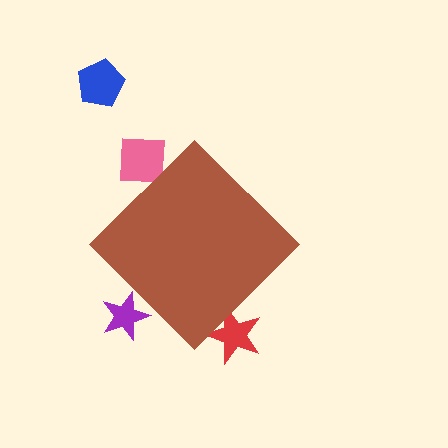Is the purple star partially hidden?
Yes, the purple star is partially hidden behind the brown diamond.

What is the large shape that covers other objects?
A brown diamond.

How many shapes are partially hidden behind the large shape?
3 shapes are partially hidden.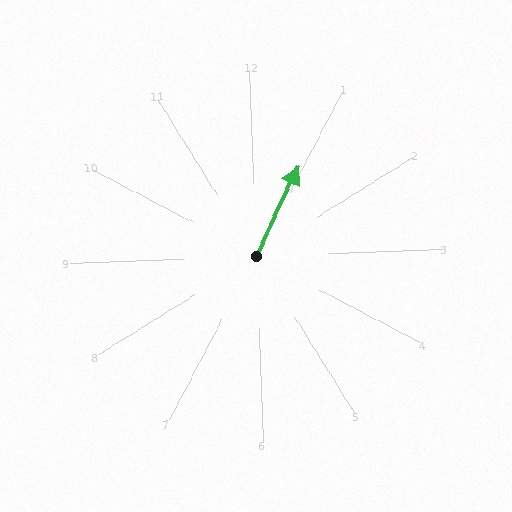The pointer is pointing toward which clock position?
Roughly 1 o'clock.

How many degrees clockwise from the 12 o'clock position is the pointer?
Approximately 27 degrees.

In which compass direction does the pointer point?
Northeast.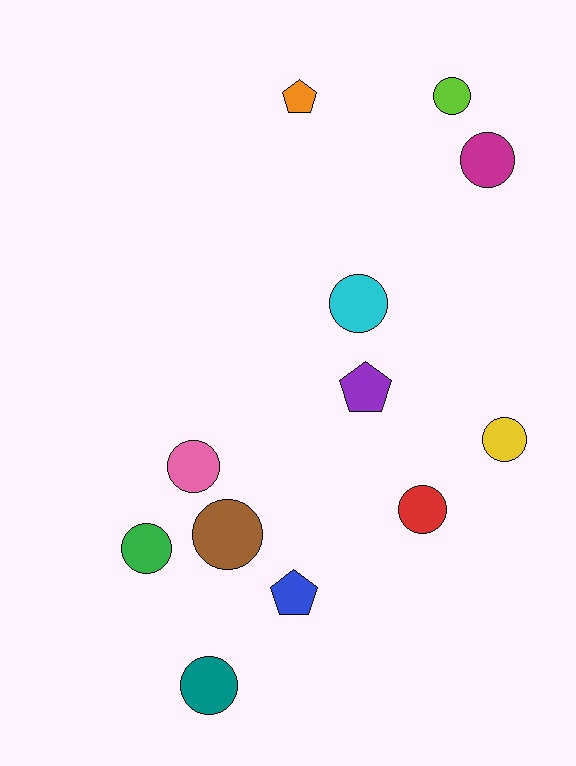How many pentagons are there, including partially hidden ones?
There are 3 pentagons.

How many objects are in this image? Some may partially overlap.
There are 12 objects.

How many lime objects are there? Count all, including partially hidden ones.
There is 1 lime object.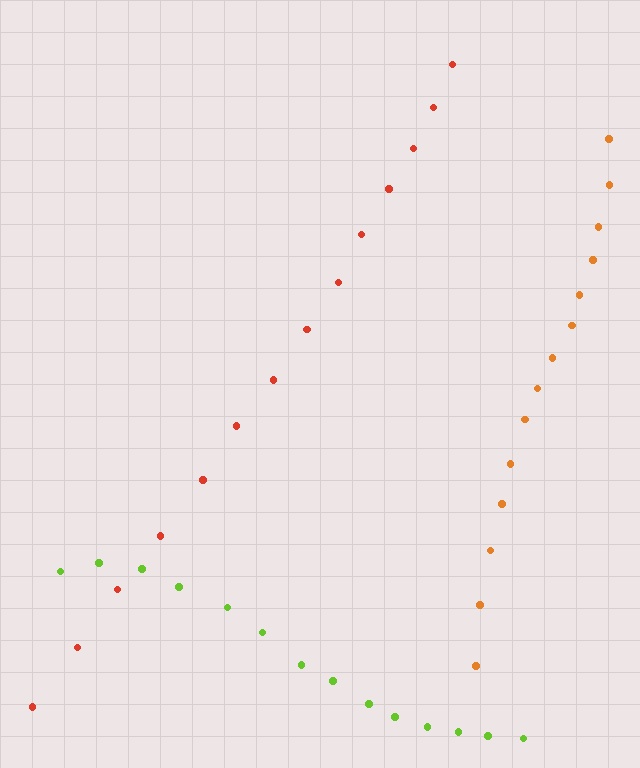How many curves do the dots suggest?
There are 3 distinct paths.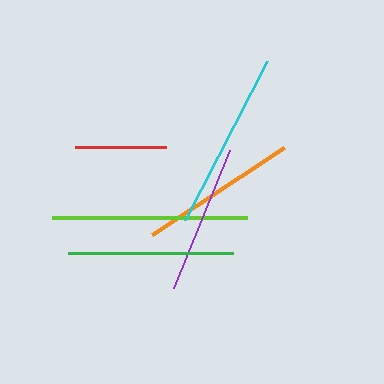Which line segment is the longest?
The lime line is the longest at approximately 195 pixels.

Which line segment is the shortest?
The red line is the shortest at approximately 91 pixels.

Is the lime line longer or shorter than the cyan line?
The lime line is longer than the cyan line.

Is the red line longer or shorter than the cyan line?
The cyan line is longer than the red line.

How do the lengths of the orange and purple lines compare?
The orange and purple lines are approximately the same length.